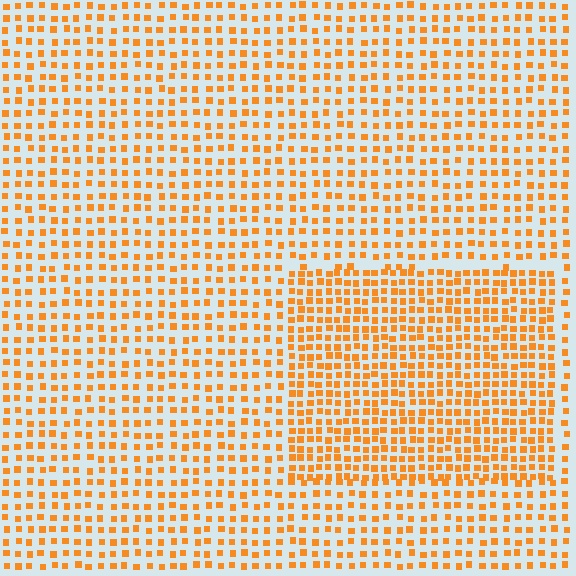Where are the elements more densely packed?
The elements are more densely packed inside the rectangle boundary.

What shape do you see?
I see a rectangle.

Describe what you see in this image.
The image contains small orange elements arranged at two different densities. A rectangle-shaped region is visible where the elements are more densely packed than the surrounding area.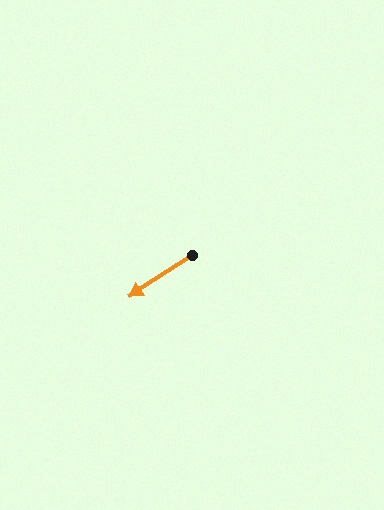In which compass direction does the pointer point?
Southwest.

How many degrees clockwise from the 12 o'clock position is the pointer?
Approximately 237 degrees.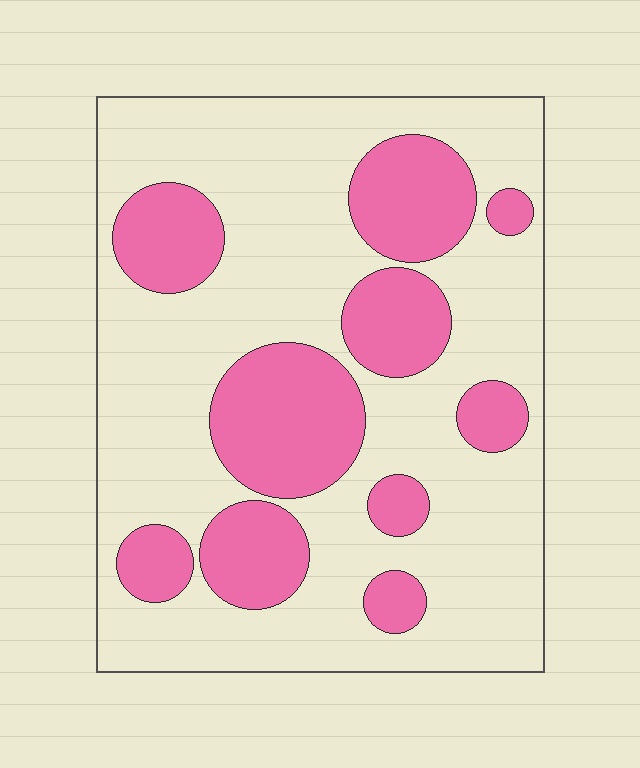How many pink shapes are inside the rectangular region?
10.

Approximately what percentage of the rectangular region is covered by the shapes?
Approximately 30%.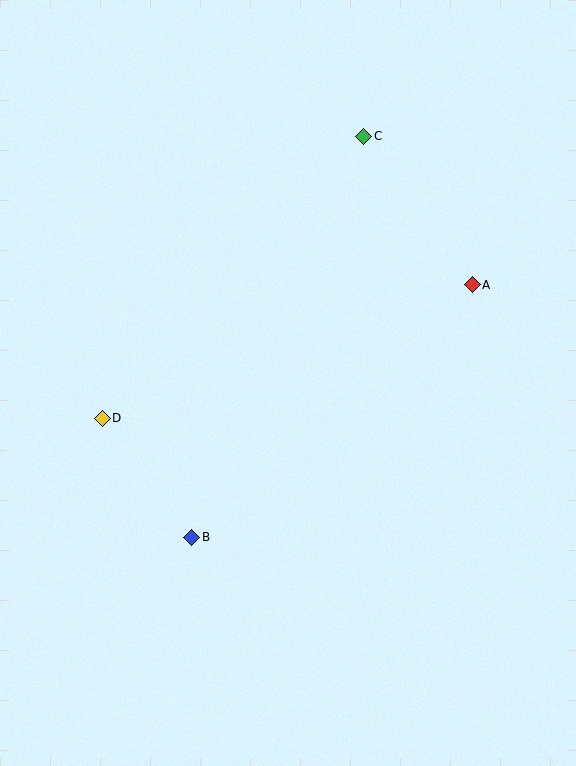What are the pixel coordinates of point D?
Point D is at (102, 418).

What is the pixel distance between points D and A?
The distance between D and A is 393 pixels.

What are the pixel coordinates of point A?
Point A is at (472, 285).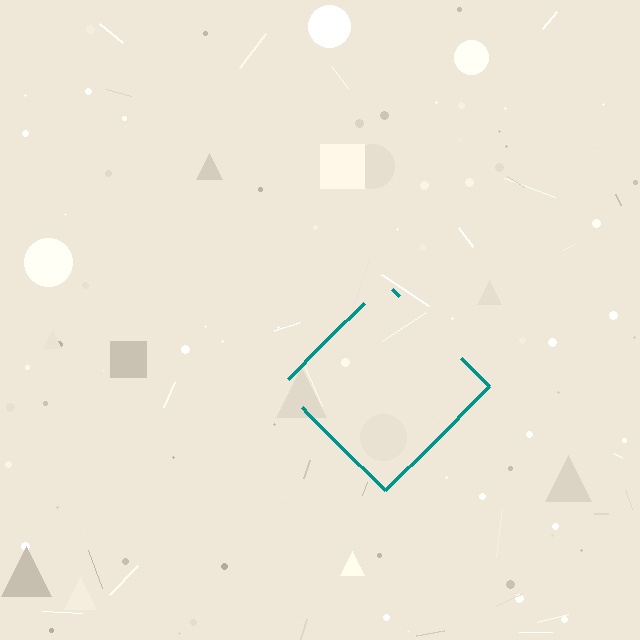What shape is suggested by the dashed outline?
The dashed outline suggests a diamond.